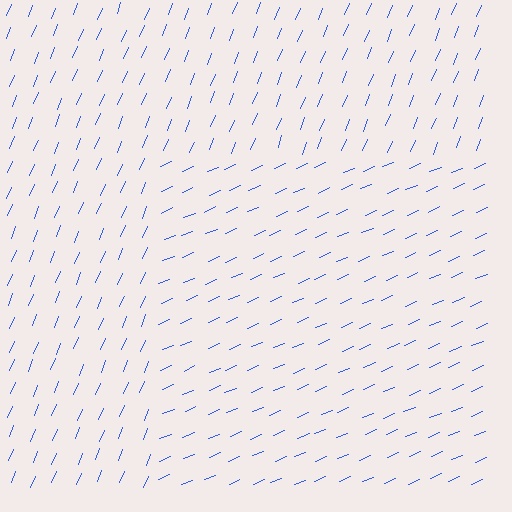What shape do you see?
I see a rectangle.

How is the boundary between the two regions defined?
The boundary is defined purely by a change in line orientation (approximately 45 degrees difference). All lines are the same color and thickness.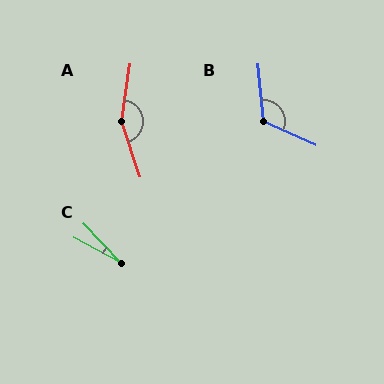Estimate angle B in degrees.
Approximately 120 degrees.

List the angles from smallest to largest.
C (18°), B (120°), A (153°).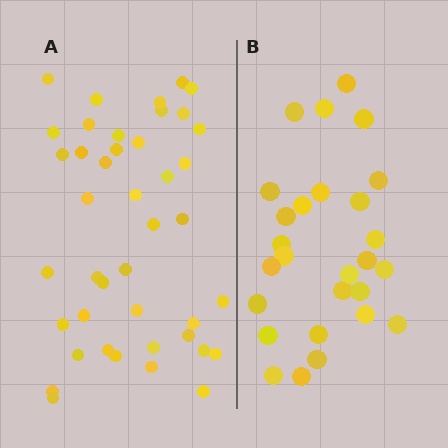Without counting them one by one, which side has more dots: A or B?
Region A (the left region) has more dots.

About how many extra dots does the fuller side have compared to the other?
Region A has approximately 15 more dots than region B.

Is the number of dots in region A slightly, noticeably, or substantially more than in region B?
Region A has substantially more. The ratio is roughly 1.6 to 1.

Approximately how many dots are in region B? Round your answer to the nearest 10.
About 30 dots. (The exact count is 27, which rounds to 30.)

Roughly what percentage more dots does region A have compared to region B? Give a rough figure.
About 55% more.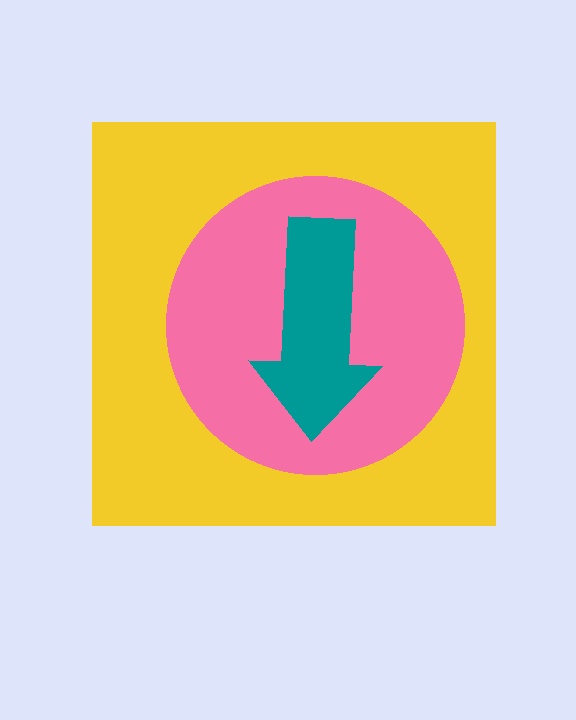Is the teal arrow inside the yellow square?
Yes.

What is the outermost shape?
The yellow square.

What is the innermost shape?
The teal arrow.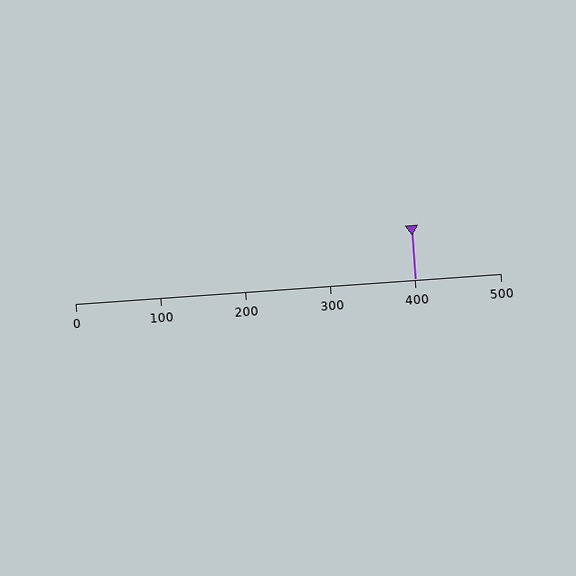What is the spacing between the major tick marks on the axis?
The major ticks are spaced 100 apart.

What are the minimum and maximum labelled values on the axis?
The axis runs from 0 to 500.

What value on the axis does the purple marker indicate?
The marker indicates approximately 400.